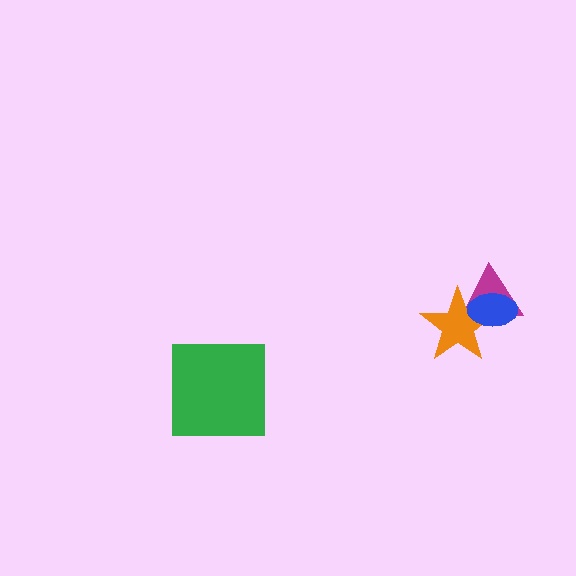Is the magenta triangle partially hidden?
Yes, it is partially covered by another shape.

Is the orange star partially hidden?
Yes, it is partially covered by another shape.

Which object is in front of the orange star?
The blue ellipse is in front of the orange star.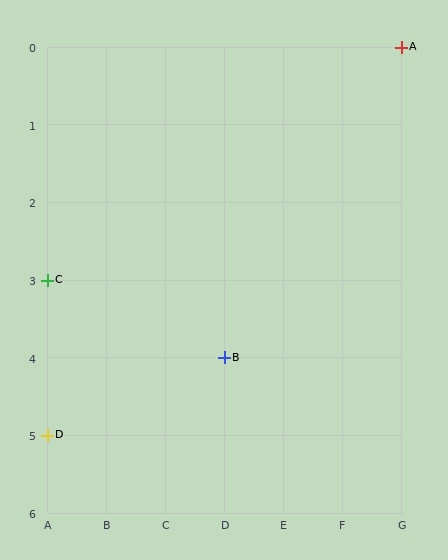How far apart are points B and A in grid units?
Points B and A are 3 columns and 4 rows apart (about 5.0 grid units diagonally).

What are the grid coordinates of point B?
Point B is at grid coordinates (D, 4).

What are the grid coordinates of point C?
Point C is at grid coordinates (A, 3).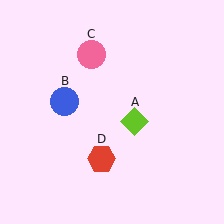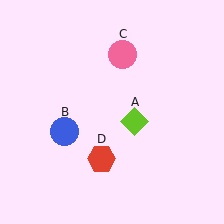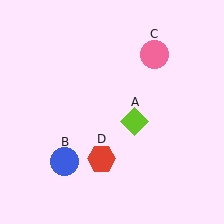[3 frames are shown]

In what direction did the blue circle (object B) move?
The blue circle (object B) moved down.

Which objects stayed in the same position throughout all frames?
Lime diamond (object A) and red hexagon (object D) remained stationary.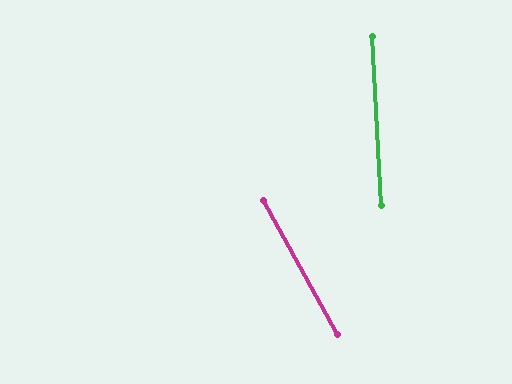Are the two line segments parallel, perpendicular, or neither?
Neither parallel nor perpendicular — they differ by about 26°.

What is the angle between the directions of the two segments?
Approximately 26 degrees.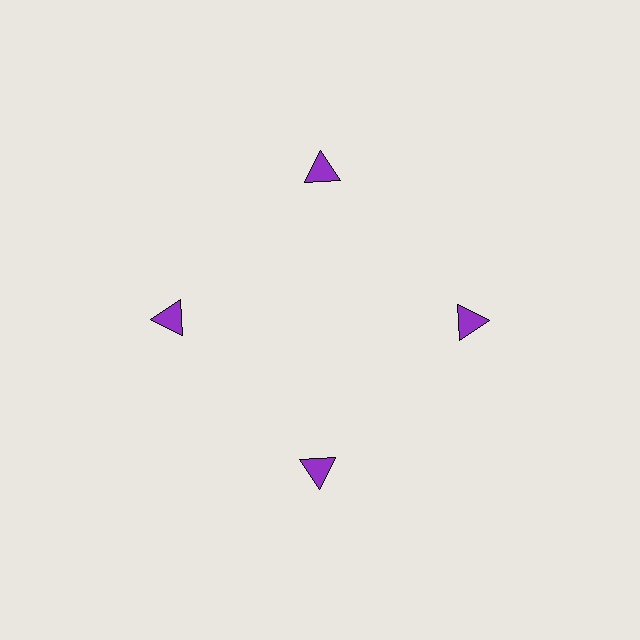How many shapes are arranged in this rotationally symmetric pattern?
There are 4 shapes, arranged in 4 groups of 1.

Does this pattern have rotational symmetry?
Yes, this pattern has 4-fold rotational symmetry. It looks the same after rotating 90 degrees around the center.